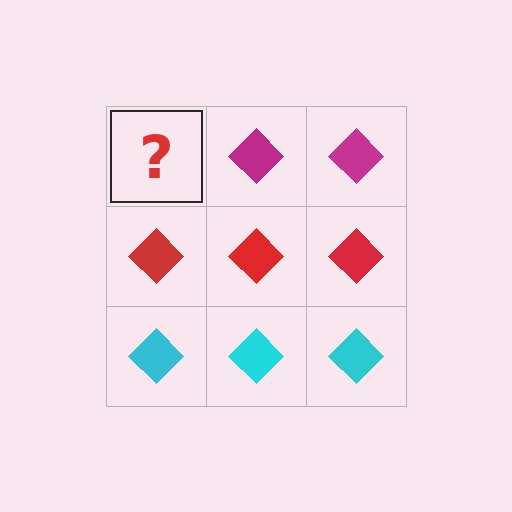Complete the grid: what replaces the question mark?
The question mark should be replaced with a magenta diamond.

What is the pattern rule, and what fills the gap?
The rule is that each row has a consistent color. The gap should be filled with a magenta diamond.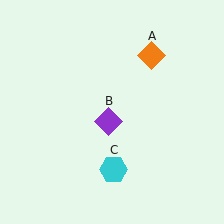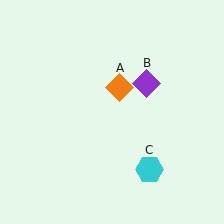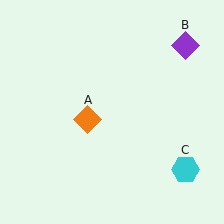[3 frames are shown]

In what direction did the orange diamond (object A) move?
The orange diamond (object A) moved down and to the left.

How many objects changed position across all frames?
3 objects changed position: orange diamond (object A), purple diamond (object B), cyan hexagon (object C).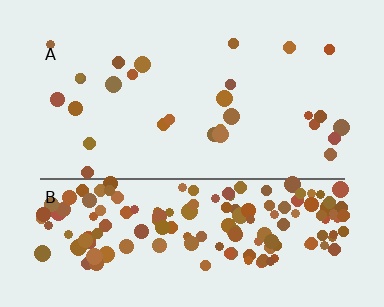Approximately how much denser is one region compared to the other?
Approximately 6.1× — region B over region A.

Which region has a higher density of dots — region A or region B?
B (the bottom).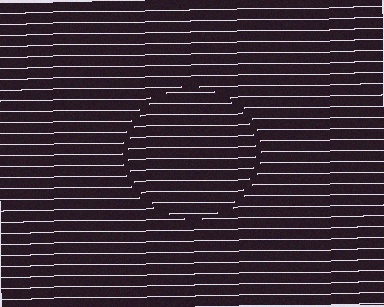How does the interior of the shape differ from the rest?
The interior of the shape contains the same grating, shifted by half a period — the contour is defined by the phase discontinuity where line-ends from the inner and outer gratings abut.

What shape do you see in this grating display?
An illusory circle. The interior of the shape contains the same grating, shifted by half a period — the contour is defined by the phase discontinuity where line-ends from the inner and outer gratings abut.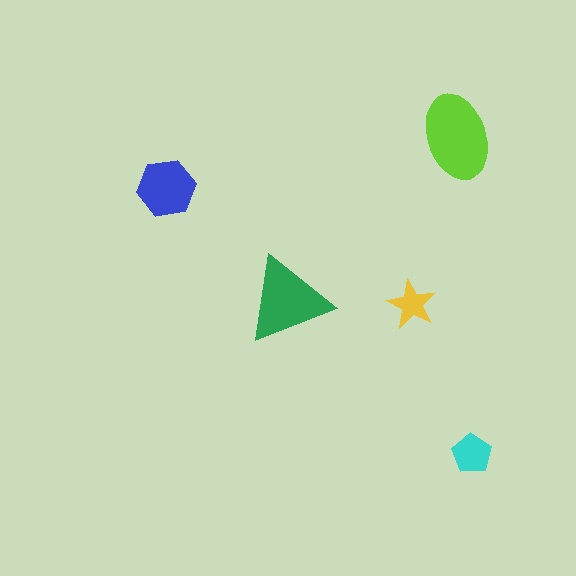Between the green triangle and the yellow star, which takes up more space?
The green triangle.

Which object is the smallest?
The yellow star.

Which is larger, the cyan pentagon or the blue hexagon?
The blue hexagon.